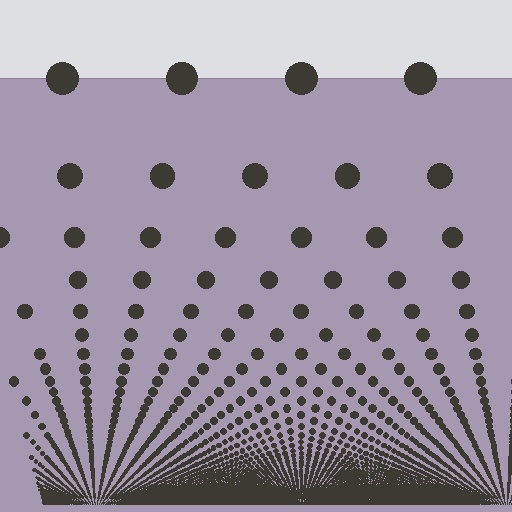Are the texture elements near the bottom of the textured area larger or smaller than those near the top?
Smaller. The gradient is inverted — elements near the bottom are smaller and denser.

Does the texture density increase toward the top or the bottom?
Density increases toward the bottom.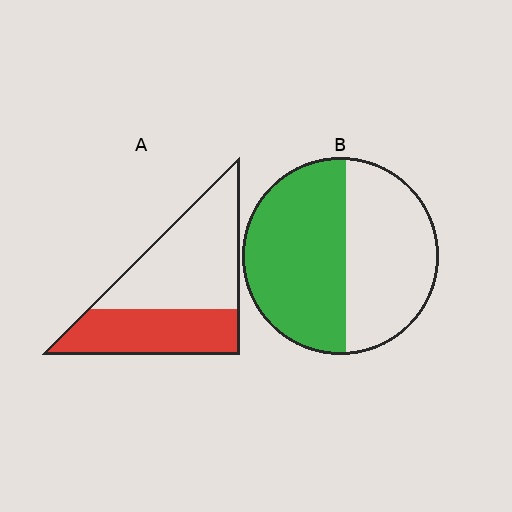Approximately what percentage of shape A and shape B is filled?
A is approximately 40% and B is approximately 55%.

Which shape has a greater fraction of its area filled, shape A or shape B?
Shape B.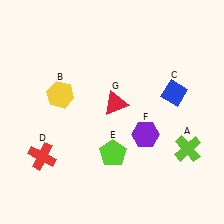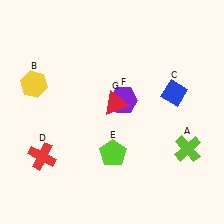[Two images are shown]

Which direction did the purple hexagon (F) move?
The purple hexagon (F) moved up.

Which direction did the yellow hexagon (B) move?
The yellow hexagon (B) moved left.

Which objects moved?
The objects that moved are: the yellow hexagon (B), the purple hexagon (F).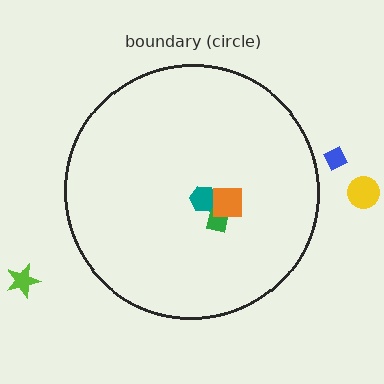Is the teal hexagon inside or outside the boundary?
Inside.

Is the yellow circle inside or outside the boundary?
Outside.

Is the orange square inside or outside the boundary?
Inside.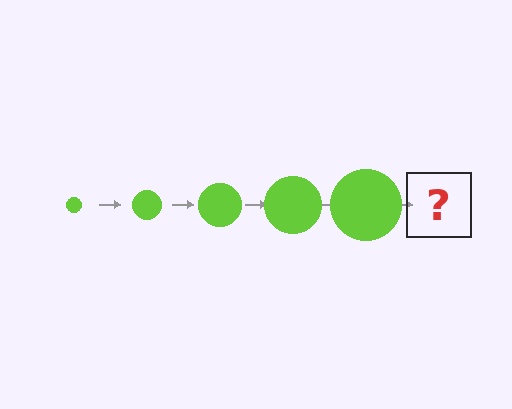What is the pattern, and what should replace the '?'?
The pattern is that the circle gets progressively larger each step. The '?' should be a lime circle, larger than the previous one.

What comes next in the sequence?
The next element should be a lime circle, larger than the previous one.